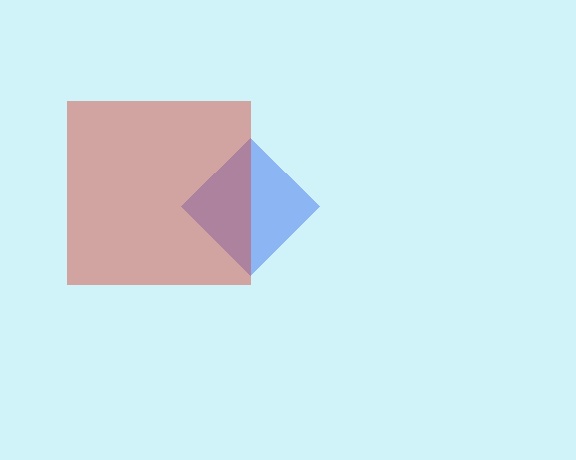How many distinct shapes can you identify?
There are 2 distinct shapes: a blue diamond, a red square.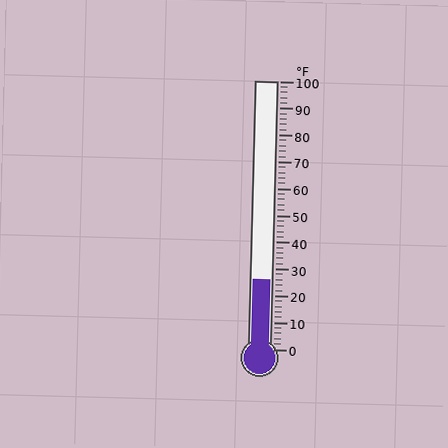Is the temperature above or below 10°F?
The temperature is above 10°F.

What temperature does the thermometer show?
The thermometer shows approximately 26°F.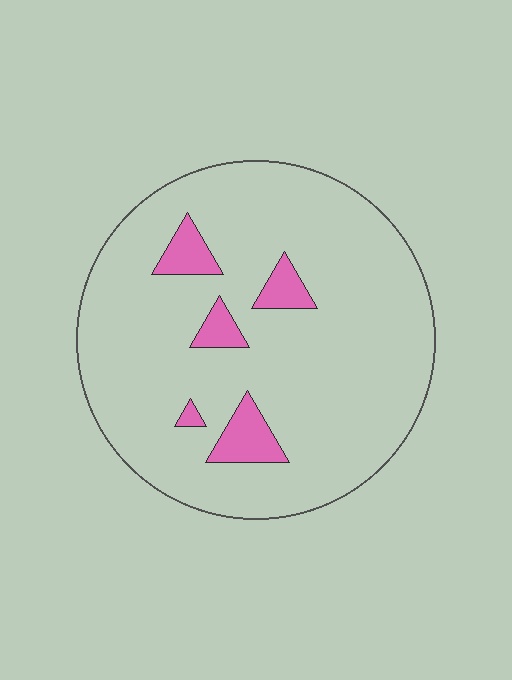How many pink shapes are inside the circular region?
5.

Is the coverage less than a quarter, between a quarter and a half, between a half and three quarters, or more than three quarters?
Less than a quarter.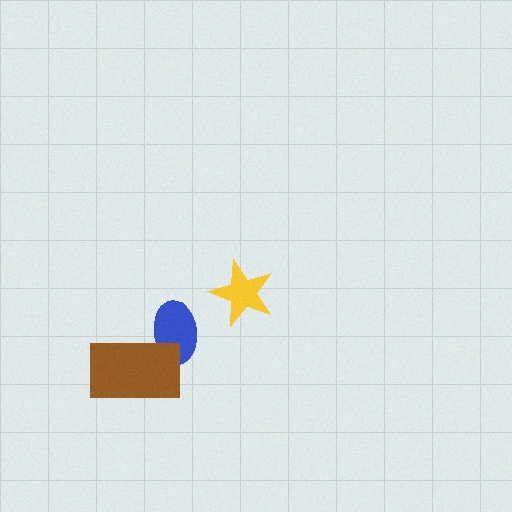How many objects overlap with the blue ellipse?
1 object overlaps with the blue ellipse.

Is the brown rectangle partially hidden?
No, no other shape covers it.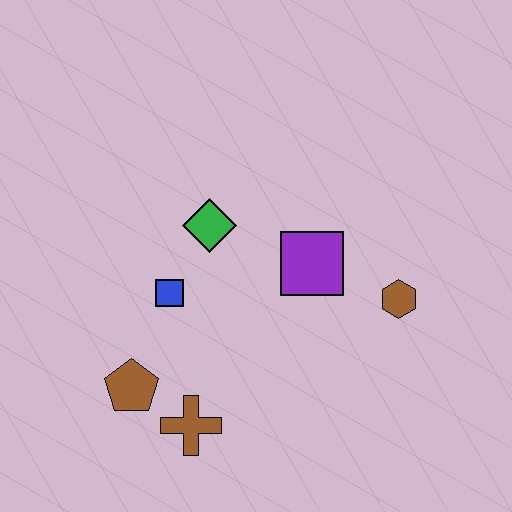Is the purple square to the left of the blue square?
No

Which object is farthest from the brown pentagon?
The brown hexagon is farthest from the brown pentagon.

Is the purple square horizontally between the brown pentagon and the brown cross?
No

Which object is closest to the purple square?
The brown hexagon is closest to the purple square.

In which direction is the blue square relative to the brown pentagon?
The blue square is above the brown pentagon.